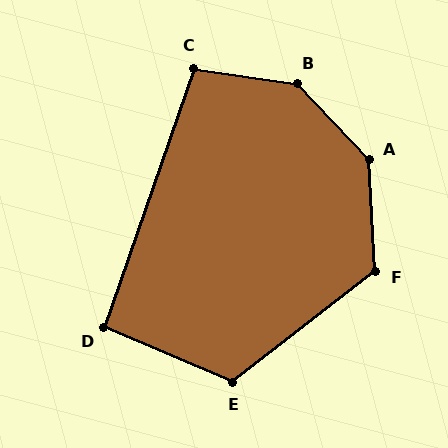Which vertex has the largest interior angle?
B, at approximately 141 degrees.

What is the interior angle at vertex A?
Approximately 140 degrees (obtuse).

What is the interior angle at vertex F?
Approximately 125 degrees (obtuse).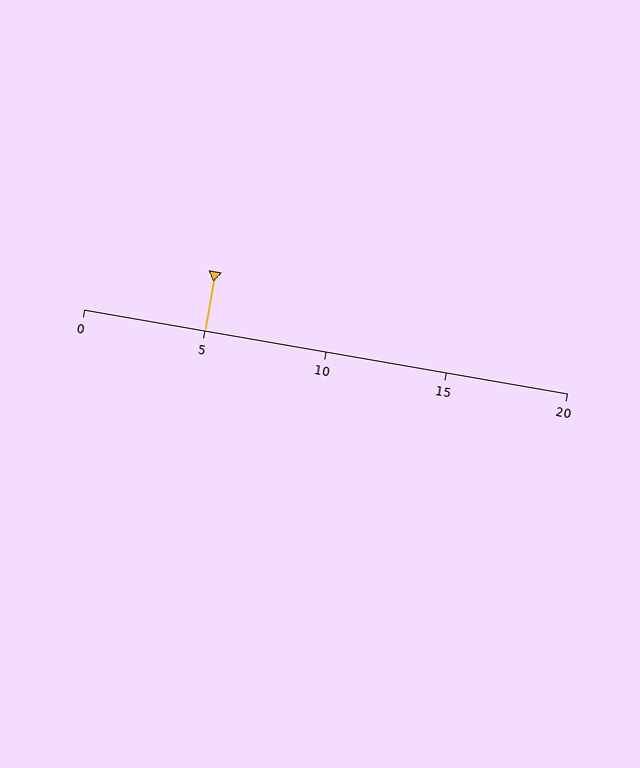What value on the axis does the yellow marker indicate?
The marker indicates approximately 5.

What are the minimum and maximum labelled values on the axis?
The axis runs from 0 to 20.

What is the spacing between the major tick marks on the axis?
The major ticks are spaced 5 apart.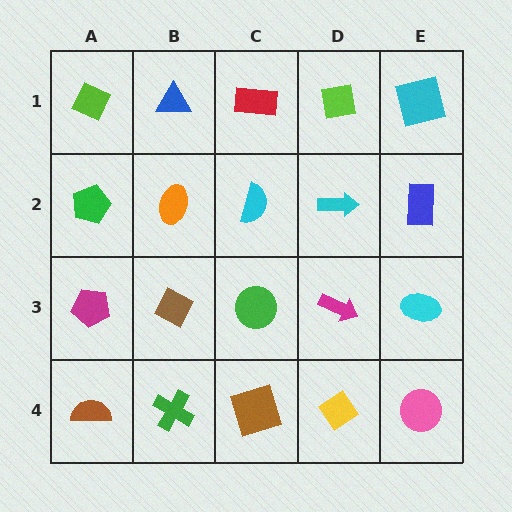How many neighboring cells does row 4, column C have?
3.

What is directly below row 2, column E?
A cyan ellipse.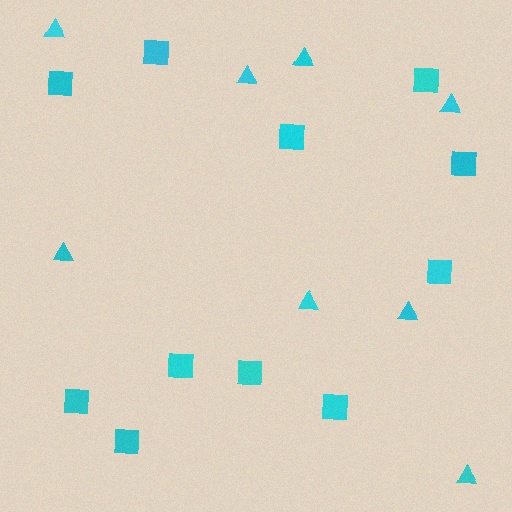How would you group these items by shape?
There are 2 groups: one group of squares (11) and one group of triangles (8).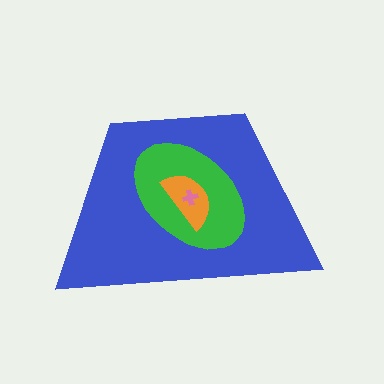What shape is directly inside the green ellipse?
The orange semicircle.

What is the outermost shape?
The blue trapezoid.